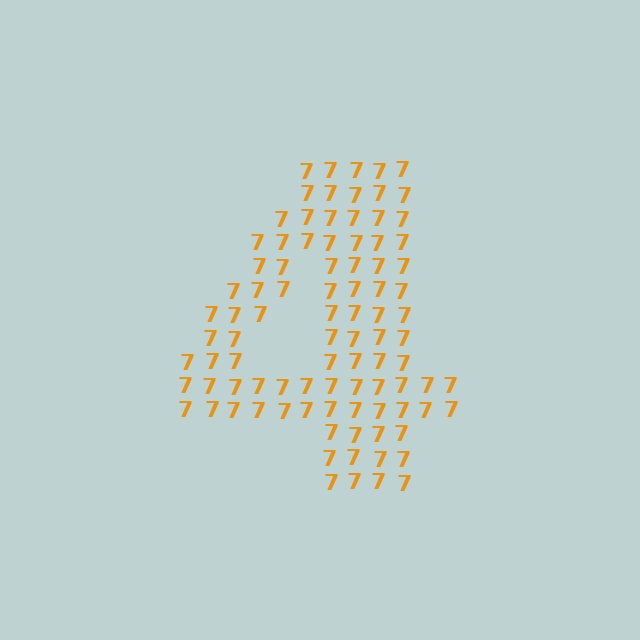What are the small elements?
The small elements are digit 7's.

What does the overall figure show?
The overall figure shows the digit 4.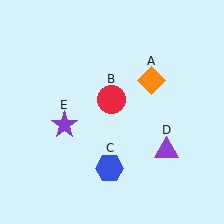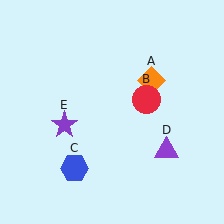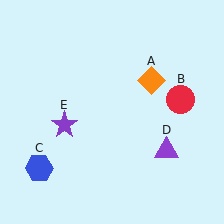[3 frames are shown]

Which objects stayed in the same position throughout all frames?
Orange diamond (object A) and purple triangle (object D) and purple star (object E) remained stationary.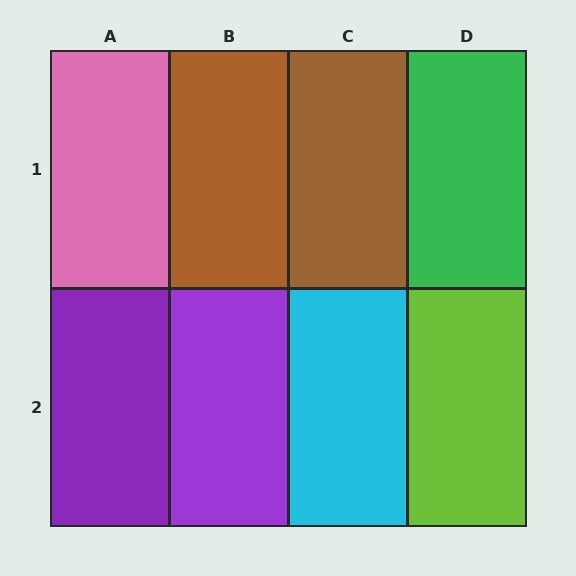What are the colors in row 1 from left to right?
Pink, brown, brown, green.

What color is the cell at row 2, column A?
Purple.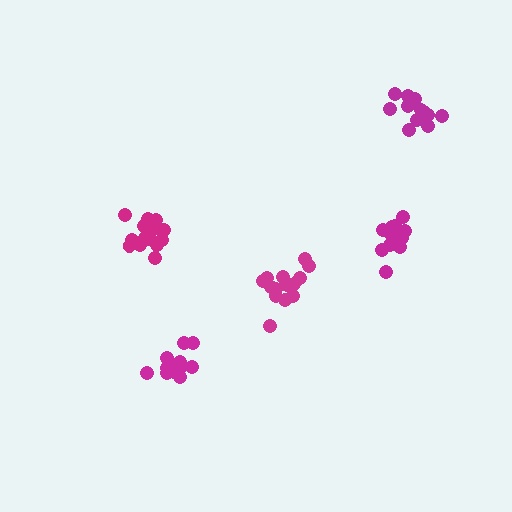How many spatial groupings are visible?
There are 5 spatial groupings.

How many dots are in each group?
Group 1: 16 dots, Group 2: 12 dots, Group 3: 14 dots, Group 4: 13 dots, Group 5: 14 dots (69 total).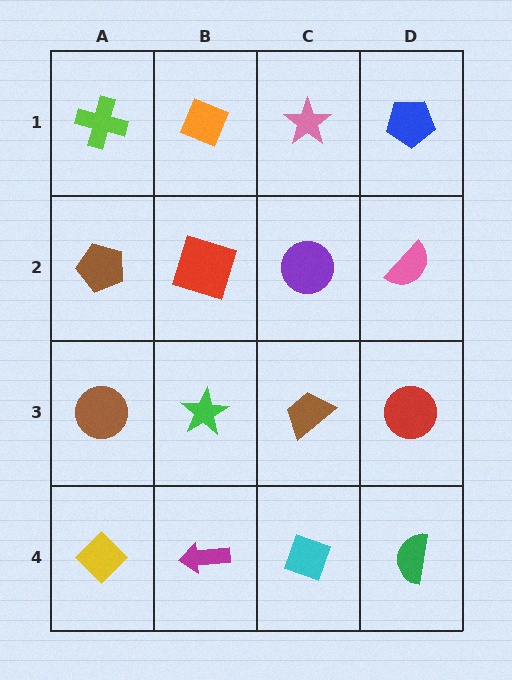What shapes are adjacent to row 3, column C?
A purple circle (row 2, column C), a cyan diamond (row 4, column C), a green star (row 3, column B), a red circle (row 3, column D).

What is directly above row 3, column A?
A brown pentagon.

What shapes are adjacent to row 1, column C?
A purple circle (row 2, column C), an orange diamond (row 1, column B), a blue pentagon (row 1, column D).